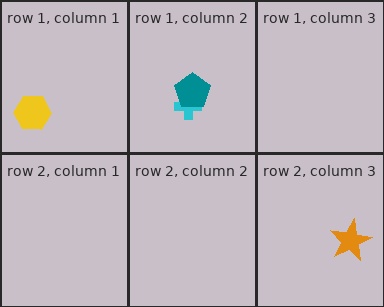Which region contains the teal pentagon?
The row 1, column 2 region.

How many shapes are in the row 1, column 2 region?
2.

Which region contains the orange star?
The row 2, column 3 region.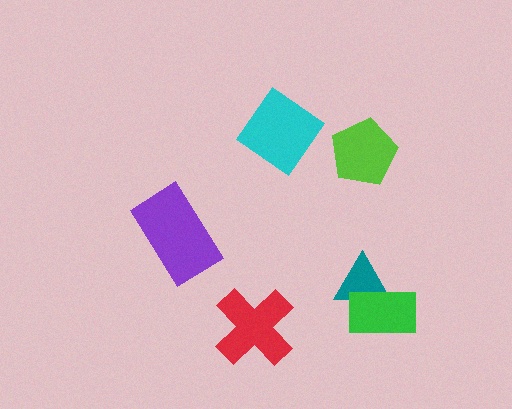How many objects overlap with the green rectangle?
1 object overlaps with the green rectangle.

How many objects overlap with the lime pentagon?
0 objects overlap with the lime pentagon.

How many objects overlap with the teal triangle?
1 object overlaps with the teal triangle.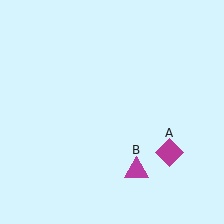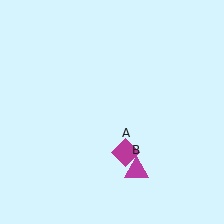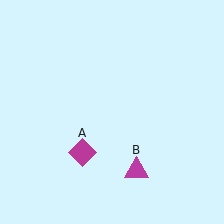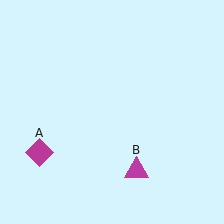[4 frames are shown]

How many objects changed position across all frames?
1 object changed position: magenta diamond (object A).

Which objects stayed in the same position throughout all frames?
Magenta triangle (object B) remained stationary.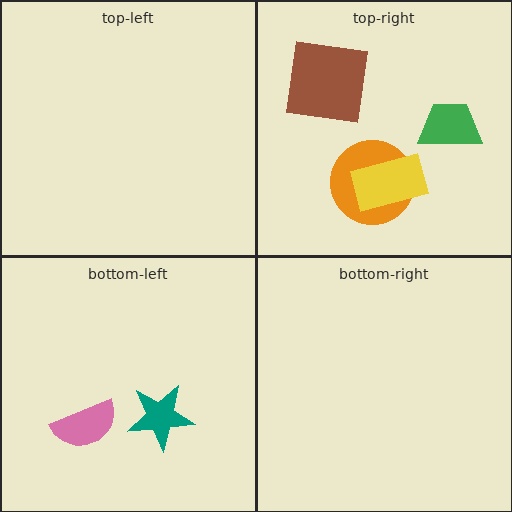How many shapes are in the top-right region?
4.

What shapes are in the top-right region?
The orange circle, the yellow rectangle, the brown square, the green trapezoid.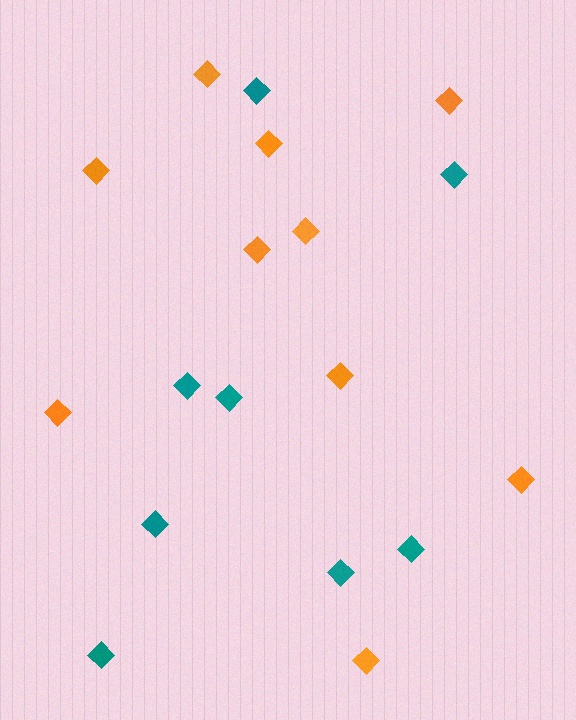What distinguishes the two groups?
There are 2 groups: one group of teal diamonds (8) and one group of orange diamonds (10).